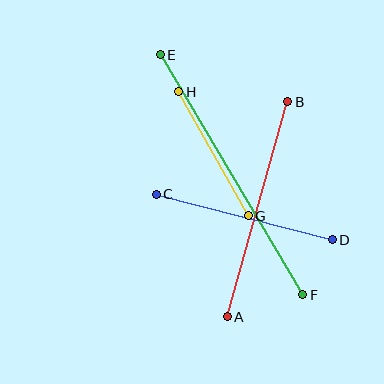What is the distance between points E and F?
The distance is approximately 279 pixels.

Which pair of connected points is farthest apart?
Points E and F are farthest apart.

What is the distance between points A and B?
The distance is approximately 223 pixels.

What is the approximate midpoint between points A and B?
The midpoint is at approximately (257, 209) pixels.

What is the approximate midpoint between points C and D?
The midpoint is at approximately (244, 217) pixels.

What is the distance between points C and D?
The distance is approximately 181 pixels.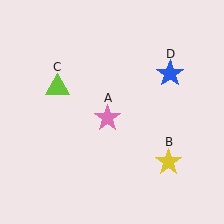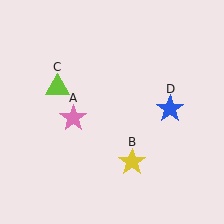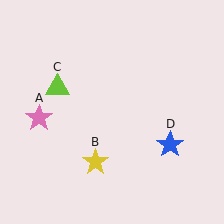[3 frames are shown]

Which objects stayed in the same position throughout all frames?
Lime triangle (object C) remained stationary.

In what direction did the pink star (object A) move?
The pink star (object A) moved left.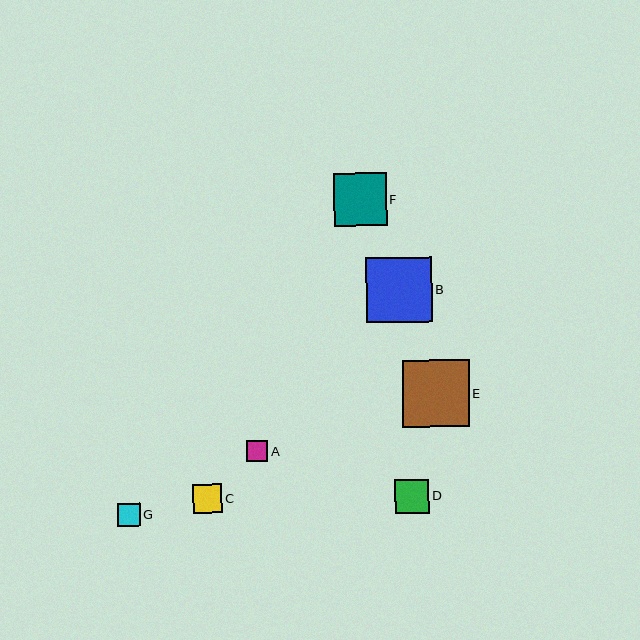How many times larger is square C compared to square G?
Square C is approximately 1.3 times the size of square G.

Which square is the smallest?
Square A is the smallest with a size of approximately 21 pixels.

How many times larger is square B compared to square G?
Square B is approximately 2.9 times the size of square G.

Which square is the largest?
Square E is the largest with a size of approximately 67 pixels.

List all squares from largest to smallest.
From largest to smallest: E, B, F, D, C, G, A.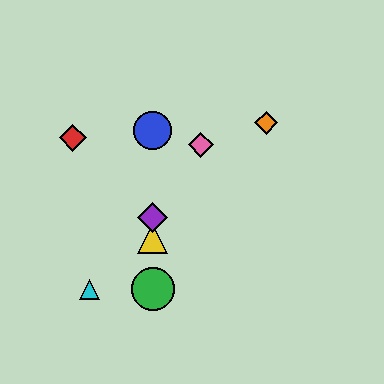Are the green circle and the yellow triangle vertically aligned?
Yes, both are at x≈153.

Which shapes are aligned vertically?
The blue circle, the green circle, the yellow triangle, the purple diamond are aligned vertically.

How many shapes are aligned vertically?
4 shapes (the blue circle, the green circle, the yellow triangle, the purple diamond) are aligned vertically.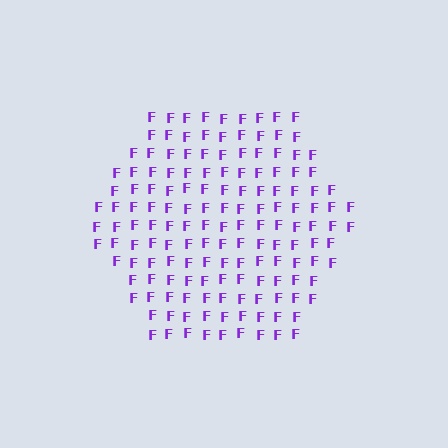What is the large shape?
The large shape is a hexagon.